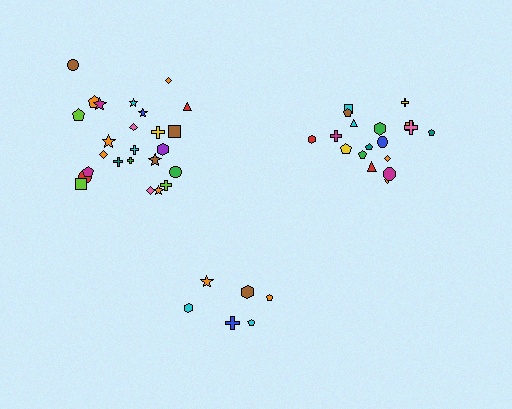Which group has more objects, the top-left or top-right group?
The top-left group.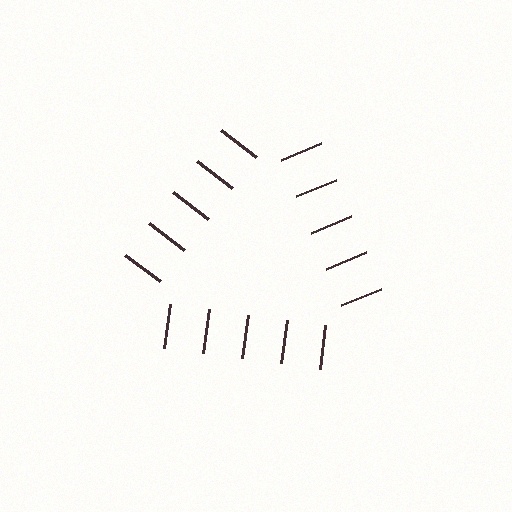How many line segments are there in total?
15 — 5 along each of the 3 edges.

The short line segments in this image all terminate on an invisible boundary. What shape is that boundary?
An illusory triangle — the line segments terminate on its edges but no continuous stroke is drawn.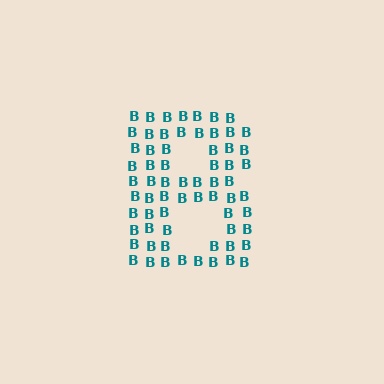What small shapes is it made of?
It is made of small letter B's.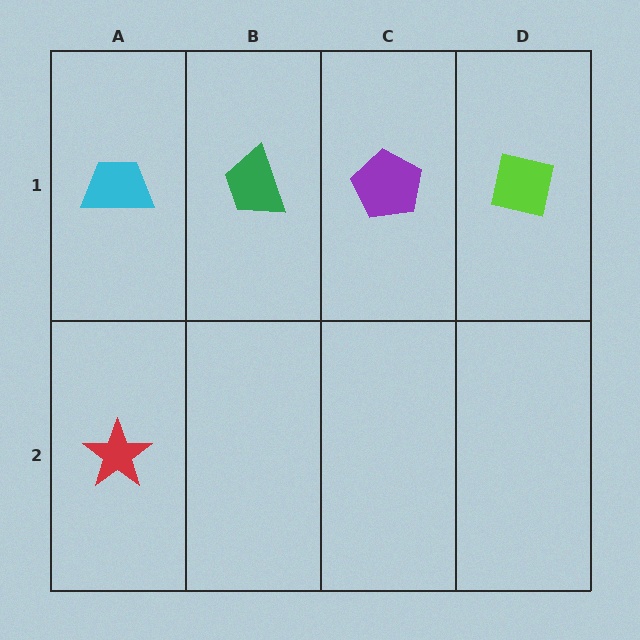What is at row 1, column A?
A cyan trapezoid.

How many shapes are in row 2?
1 shape.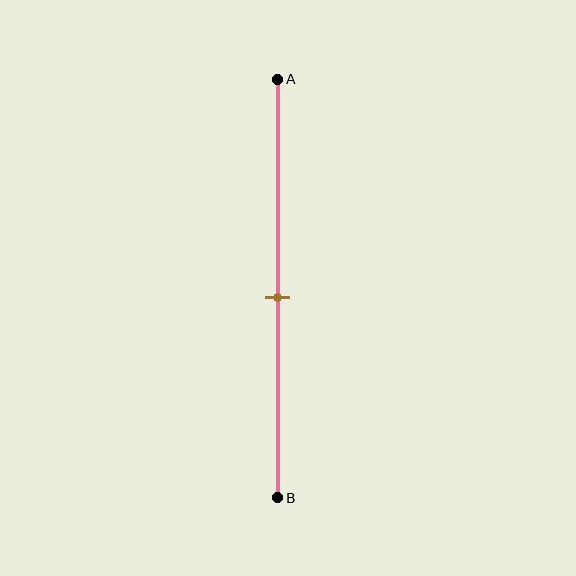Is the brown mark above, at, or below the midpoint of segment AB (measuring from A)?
The brown mark is approximately at the midpoint of segment AB.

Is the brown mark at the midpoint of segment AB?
Yes, the mark is approximately at the midpoint.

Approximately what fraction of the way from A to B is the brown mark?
The brown mark is approximately 50% of the way from A to B.